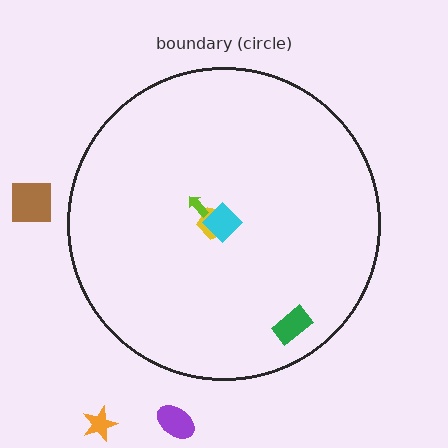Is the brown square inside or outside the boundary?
Outside.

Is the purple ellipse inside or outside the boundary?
Outside.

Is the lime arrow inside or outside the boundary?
Inside.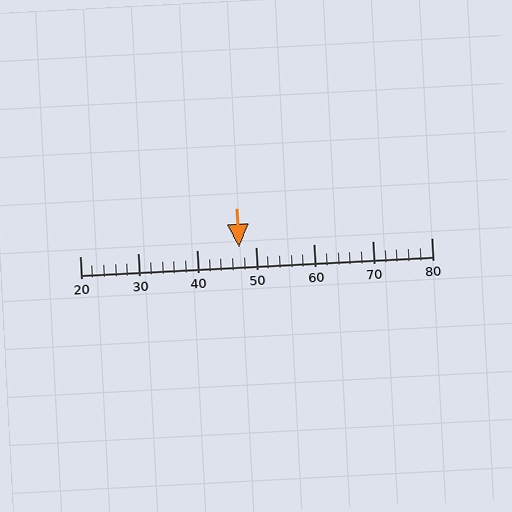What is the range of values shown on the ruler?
The ruler shows values from 20 to 80.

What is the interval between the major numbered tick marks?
The major tick marks are spaced 10 units apart.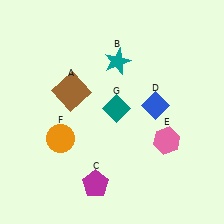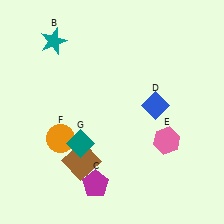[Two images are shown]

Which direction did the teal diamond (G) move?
The teal diamond (G) moved left.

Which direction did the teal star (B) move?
The teal star (B) moved left.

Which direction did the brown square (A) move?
The brown square (A) moved down.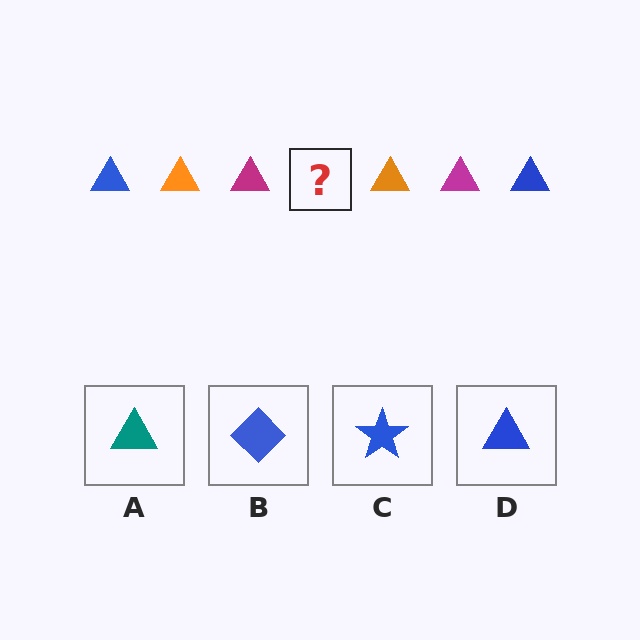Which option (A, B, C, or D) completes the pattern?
D.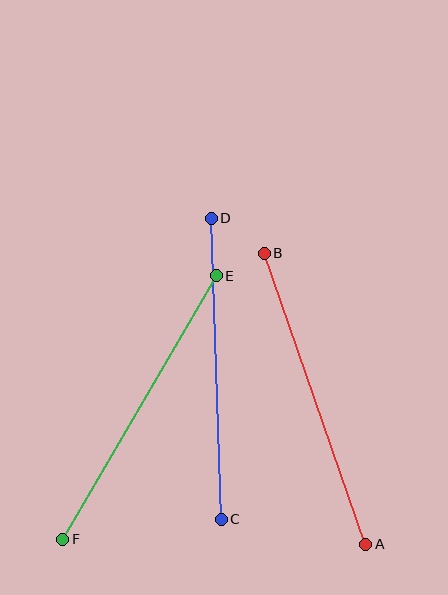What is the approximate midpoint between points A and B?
The midpoint is at approximately (315, 399) pixels.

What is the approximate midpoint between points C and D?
The midpoint is at approximately (216, 369) pixels.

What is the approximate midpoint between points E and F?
The midpoint is at approximately (139, 408) pixels.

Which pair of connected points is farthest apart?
Points A and B are farthest apart.